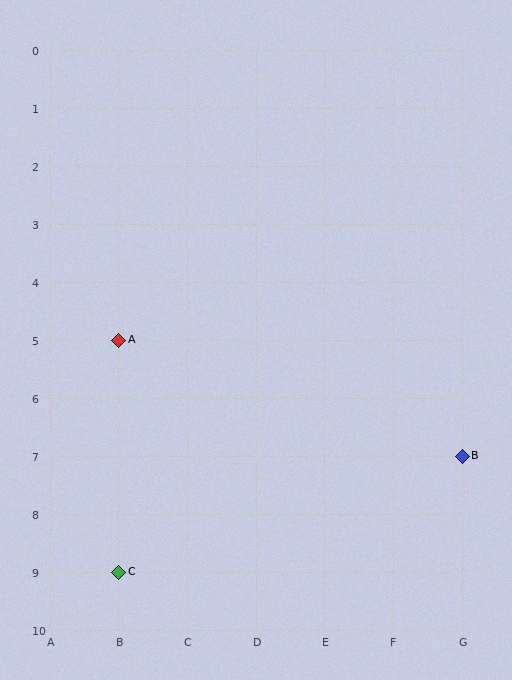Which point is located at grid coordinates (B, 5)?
Point A is at (B, 5).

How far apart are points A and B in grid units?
Points A and B are 5 columns and 2 rows apart (about 5.4 grid units diagonally).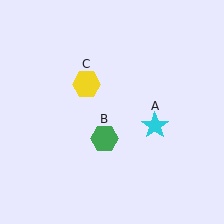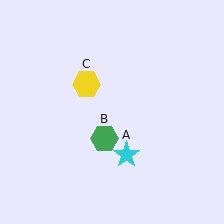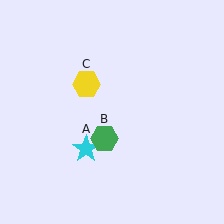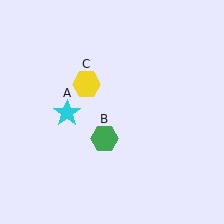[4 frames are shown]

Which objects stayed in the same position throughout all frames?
Green hexagon (object B) and yellow hexagon (object C) remained stationary.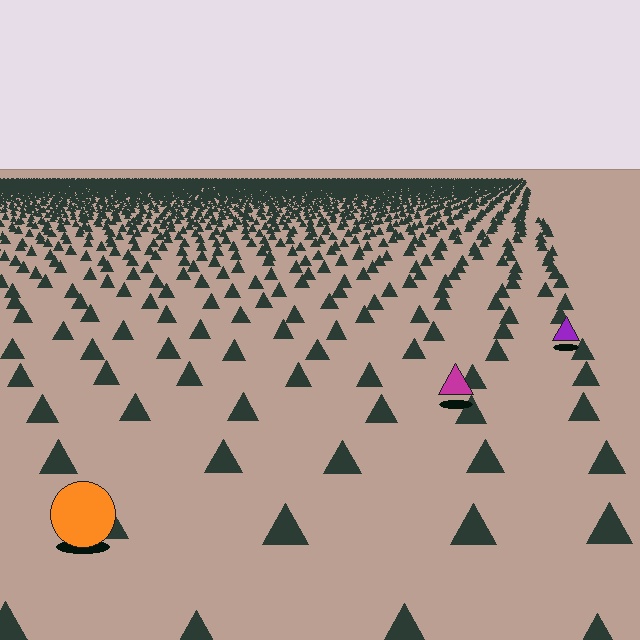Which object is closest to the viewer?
The orange circle is closest. The texture marks near it are larger and more spread out.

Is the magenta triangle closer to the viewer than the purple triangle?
Yes. The magenta triangle is closer — you can tell from the texture gradient: the ground texture is coarser near it.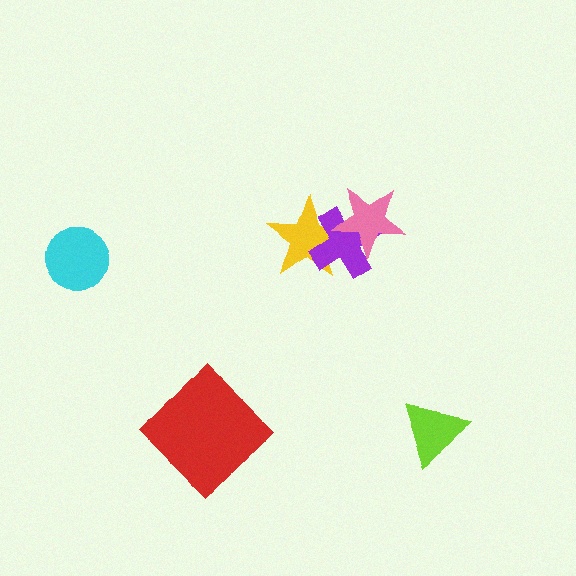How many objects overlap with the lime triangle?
0 objects overlap with the lime triangle.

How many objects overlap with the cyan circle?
0 objects overlap with the cyan circle.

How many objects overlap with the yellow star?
2 objects overlap with the yellow star.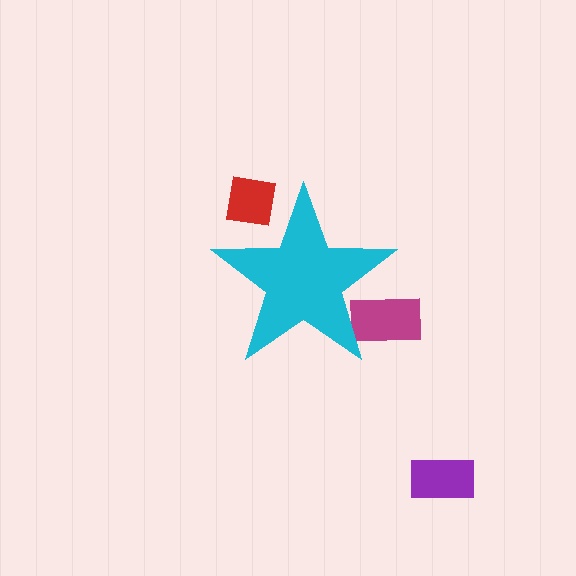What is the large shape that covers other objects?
A cyan star.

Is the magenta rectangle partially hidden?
Yes, the magenta rectangle is partially hidden behind the cyan star.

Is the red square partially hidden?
Yes, the red square is partially hidden behind the cyan star.